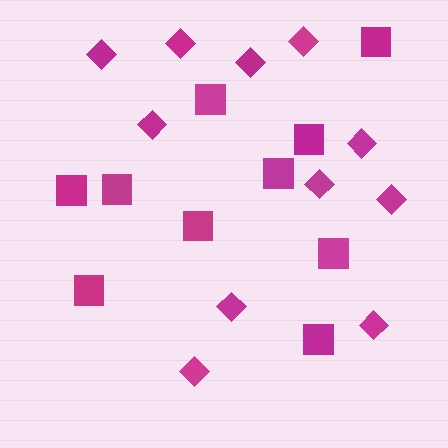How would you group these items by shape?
There are 2 groups: one group of diamonds (11) and one group of squares (10).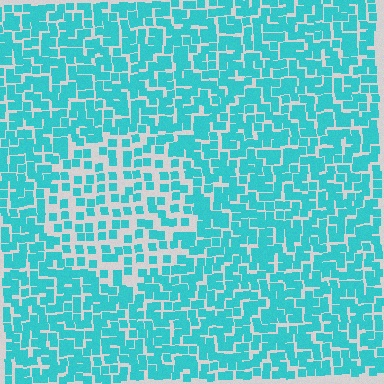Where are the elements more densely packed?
The elements are more densely packed outside the circle boundary.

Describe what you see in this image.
The image contains small cyan elements arranged at two different densities. A circle-shaped region is visible where the elements are less densely packed than the surrounding area.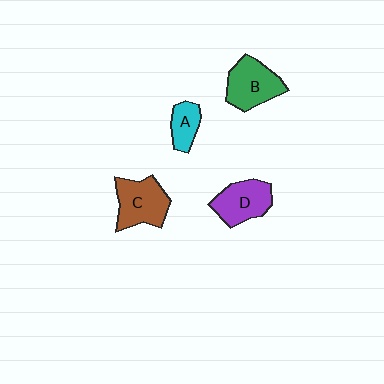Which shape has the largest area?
Shape C (brown).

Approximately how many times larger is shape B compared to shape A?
Approximately 1.8 times.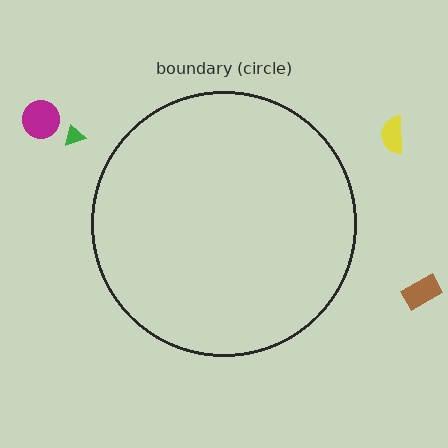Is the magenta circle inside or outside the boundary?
Outside.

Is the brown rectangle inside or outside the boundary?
Outside.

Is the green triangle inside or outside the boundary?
Outside.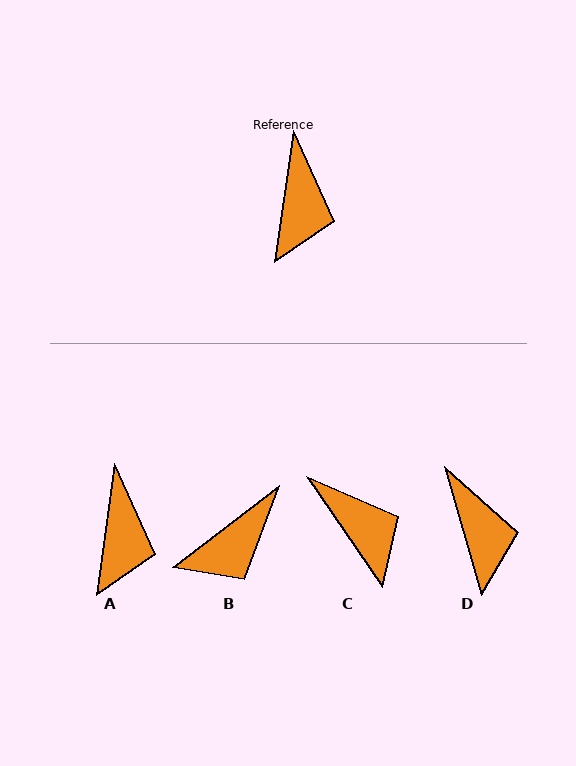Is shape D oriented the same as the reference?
No, it is off by about 24 degrees.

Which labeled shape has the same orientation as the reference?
A.